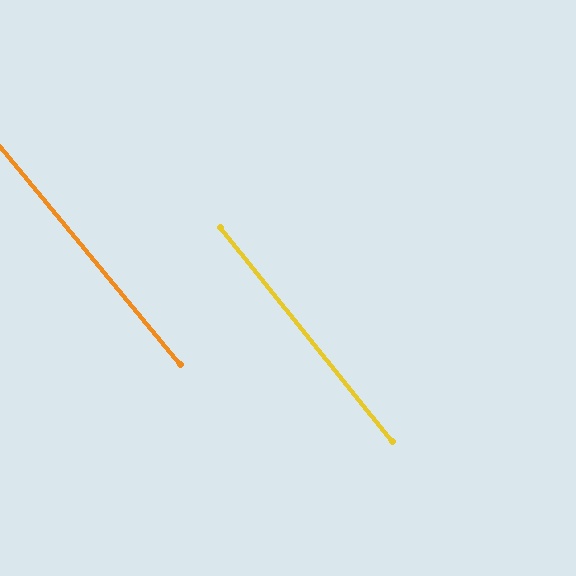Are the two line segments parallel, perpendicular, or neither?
Parallel — their directions differ by only 1.0°.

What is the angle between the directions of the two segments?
Approximately 1 degree.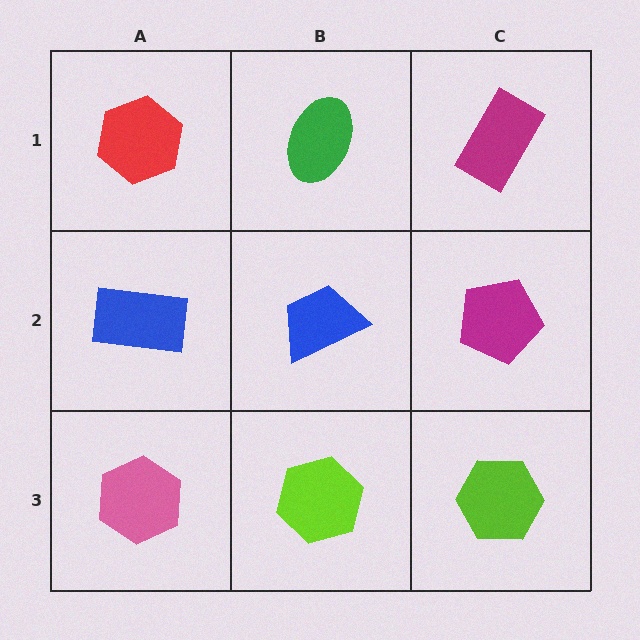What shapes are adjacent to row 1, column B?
A blue trapezoid (row 2, column B), a red hexagon (row 1, column A), a magenta rectangle (row 1, column C).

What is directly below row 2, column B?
A lime hexagon.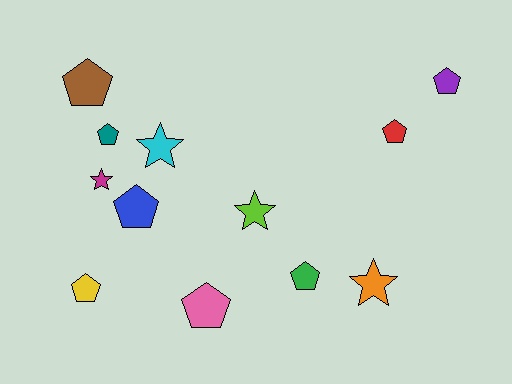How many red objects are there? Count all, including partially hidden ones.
There is 1 red object.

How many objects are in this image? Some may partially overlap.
There are 12 objects.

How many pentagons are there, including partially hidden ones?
There are 8 pentagons.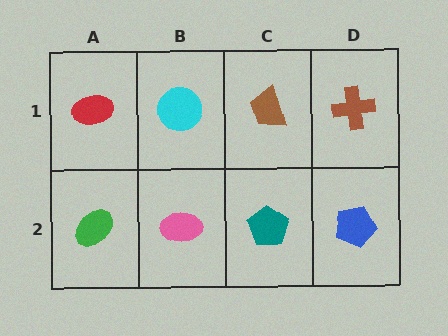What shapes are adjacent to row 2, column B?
A cyan circle (row 1, column B), a green ellipse (row 2, column A), a teal pentagon (row 2, column C).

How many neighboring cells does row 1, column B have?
3.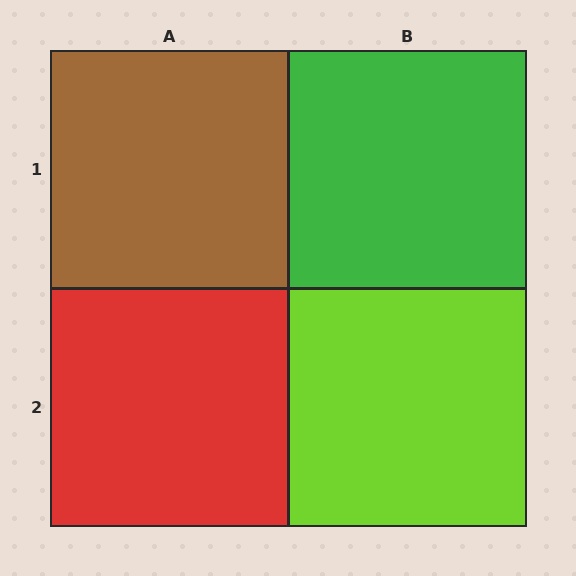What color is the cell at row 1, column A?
Brown.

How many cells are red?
1 cell is red.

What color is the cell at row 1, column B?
Green.